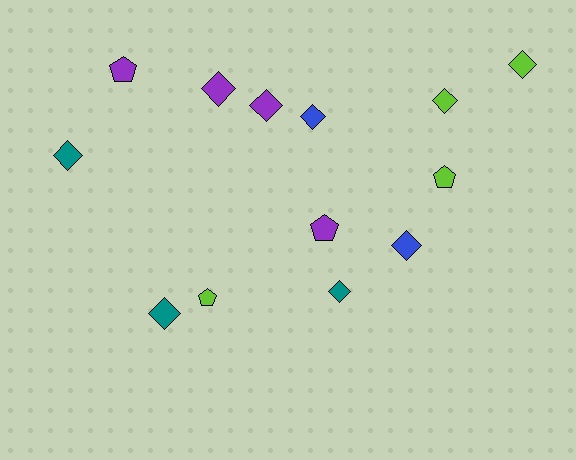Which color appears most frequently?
Lime, with 4 objects.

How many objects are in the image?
There are 13 objects.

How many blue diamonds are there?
There are 2 blue diamonds.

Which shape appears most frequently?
Diamond, with 9 objects.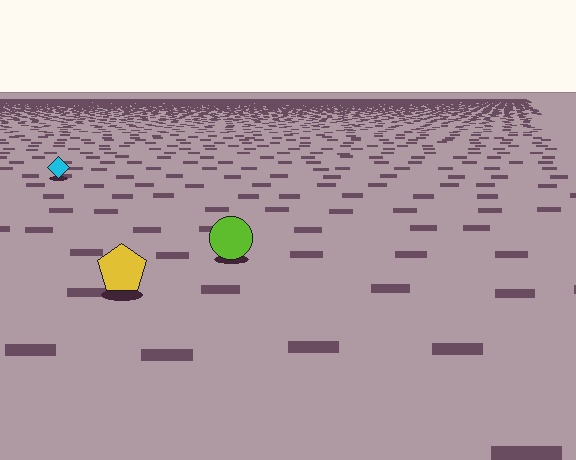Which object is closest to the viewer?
The yellow pentagon is closest. The texture marks near it are larger and more spread out.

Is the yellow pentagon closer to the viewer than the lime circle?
Yes. The yellow pentagon is closer — you can tell from the texture gradient: the ground texture is coarser near it.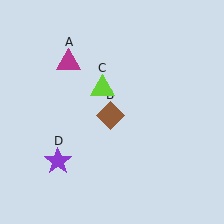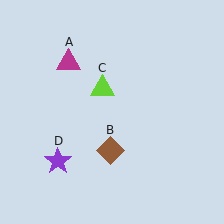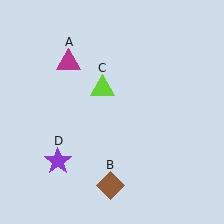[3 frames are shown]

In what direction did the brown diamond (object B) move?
The brown diamond (object B) moved down.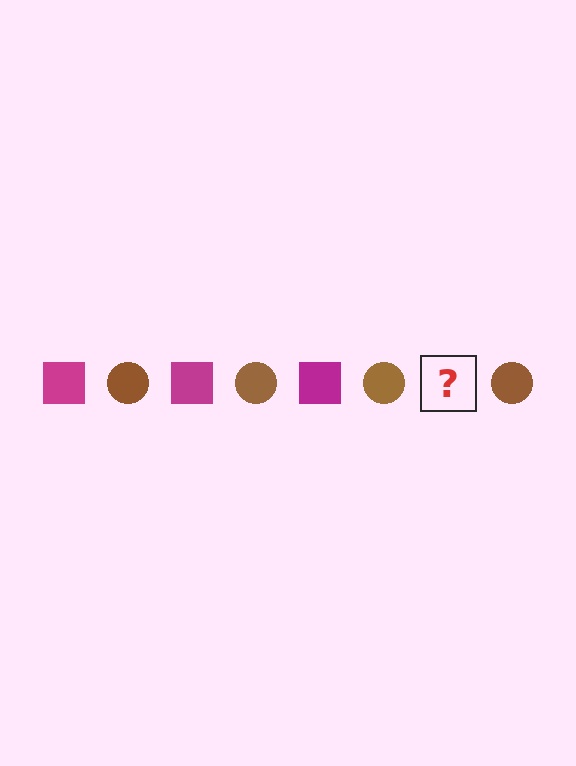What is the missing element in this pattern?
The missing element is a magenta square.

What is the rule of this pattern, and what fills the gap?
The rule is that the pattern alternates between magenta square and brown circle. The gap should be filled with a magenta square.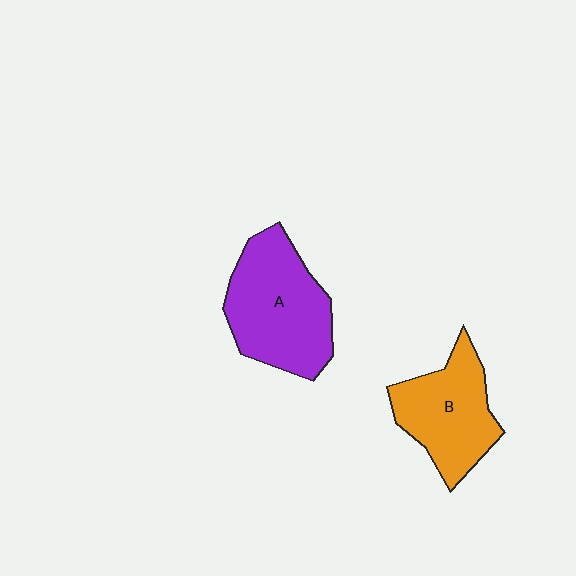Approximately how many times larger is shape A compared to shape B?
Approximately 1.2 times.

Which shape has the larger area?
Shape A (purple).